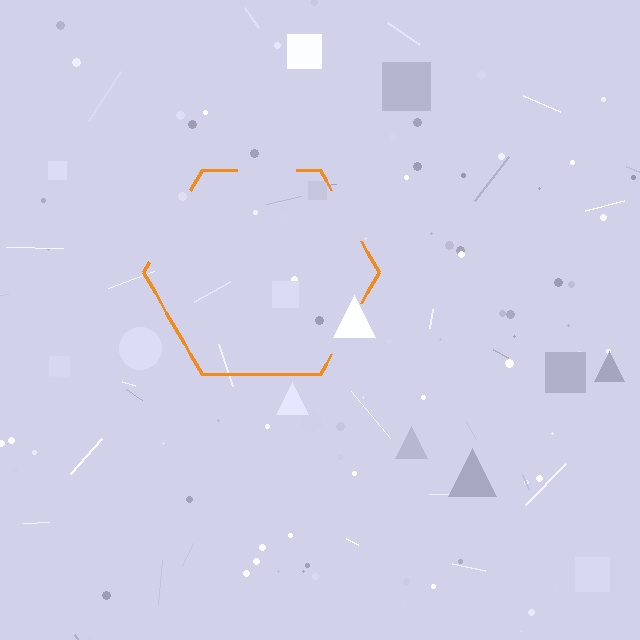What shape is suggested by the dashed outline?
The dashed outline suggests a hexagon.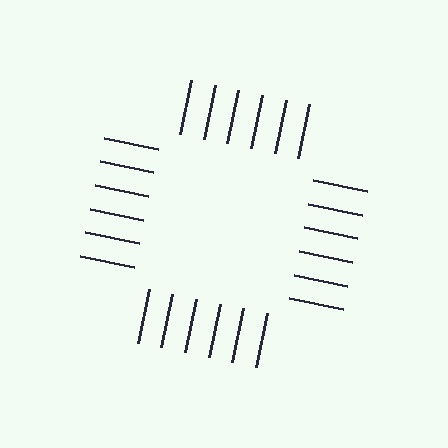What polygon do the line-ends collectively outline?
An illusory square — the line segments terminate on its edges but no continuous stroke is drawn.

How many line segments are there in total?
24 — 6 along each of the 4 edges.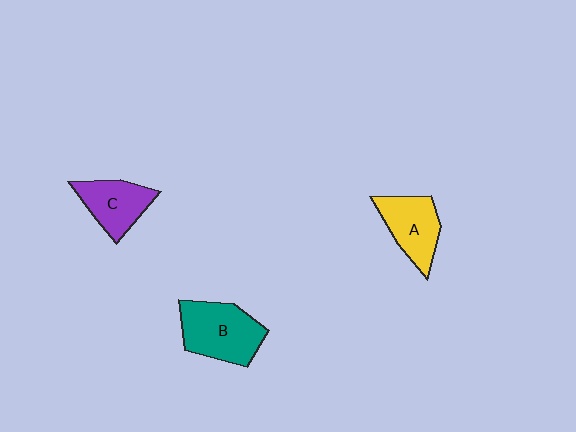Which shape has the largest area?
Shape B (teal).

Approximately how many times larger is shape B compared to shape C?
Approximately 1.4 times.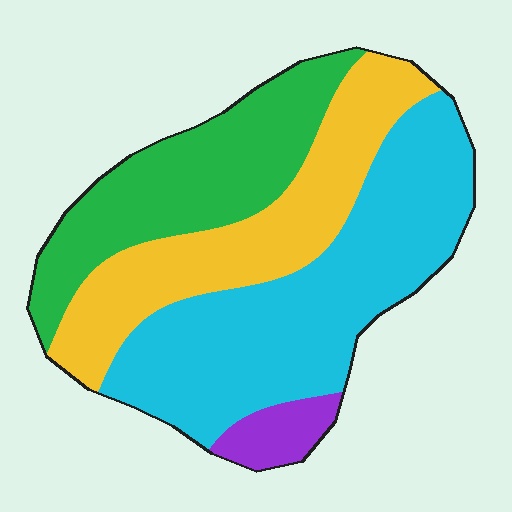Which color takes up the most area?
Cyan, at roughly 40%.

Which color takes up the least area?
Purple, at roughly 5%.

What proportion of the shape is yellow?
Yellow takes up between a quarter and a half of the shape.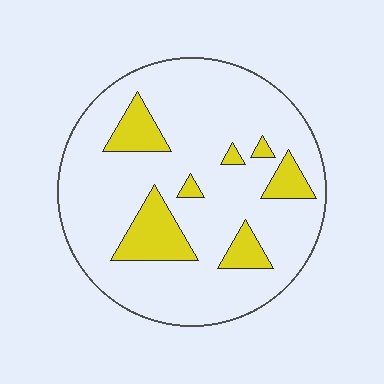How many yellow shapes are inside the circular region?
7.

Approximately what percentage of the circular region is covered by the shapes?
Approximately 15%.